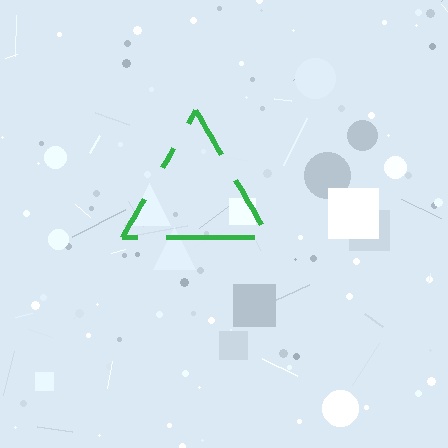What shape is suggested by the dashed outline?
The dashed outline suggests a triangle.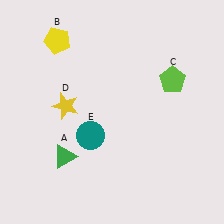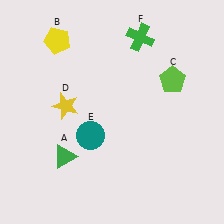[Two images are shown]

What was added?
A green cross (F) was added in Image 2.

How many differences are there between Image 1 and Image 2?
There is 1 difference between the two images.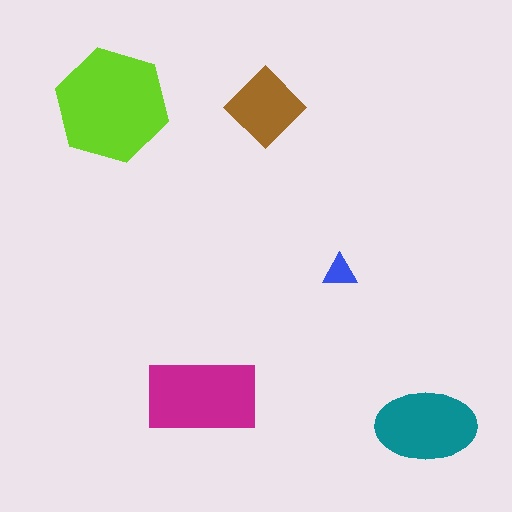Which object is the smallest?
The blue triangle.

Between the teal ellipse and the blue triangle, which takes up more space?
The teal ellipse.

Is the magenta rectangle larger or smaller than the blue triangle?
Larger.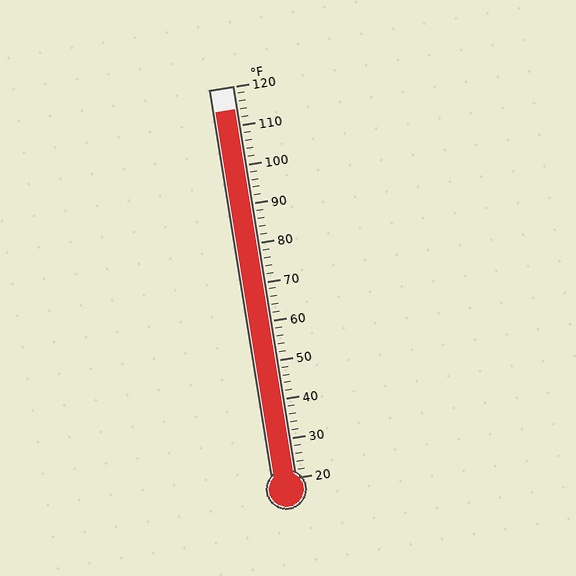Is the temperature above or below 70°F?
The temperature is above 70°F.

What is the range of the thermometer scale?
The thermometer scale ranges from 20°F to 120°F.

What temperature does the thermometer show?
The thermometer shows approximately 114°F.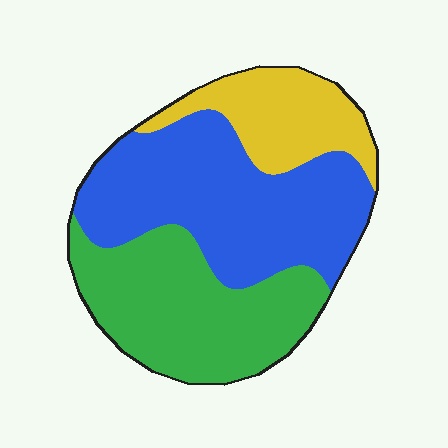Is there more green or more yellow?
Green.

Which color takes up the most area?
Blue, at roughly 45%.